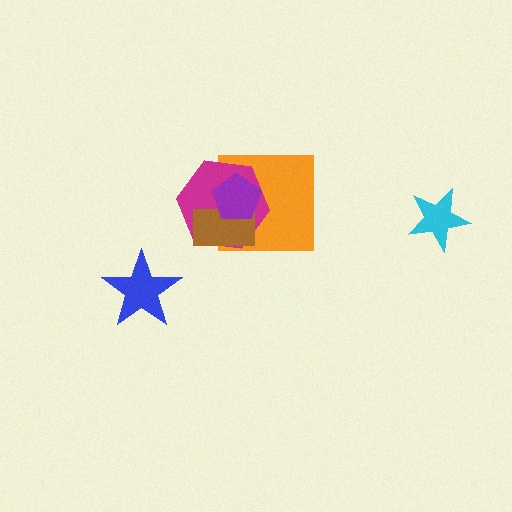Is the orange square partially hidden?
Yes, it is partially covered by another shape.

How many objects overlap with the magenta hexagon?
3 objects overlap with the magenta hexagon.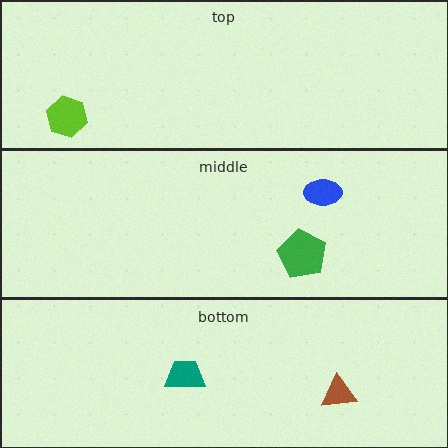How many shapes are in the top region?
1.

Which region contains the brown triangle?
The bottom region.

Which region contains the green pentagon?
The middle region.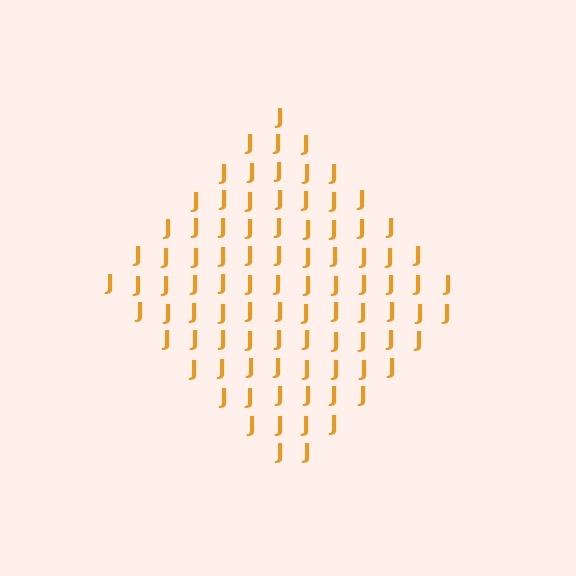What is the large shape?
The large shape is a diamond.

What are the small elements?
The small elements are letter J's.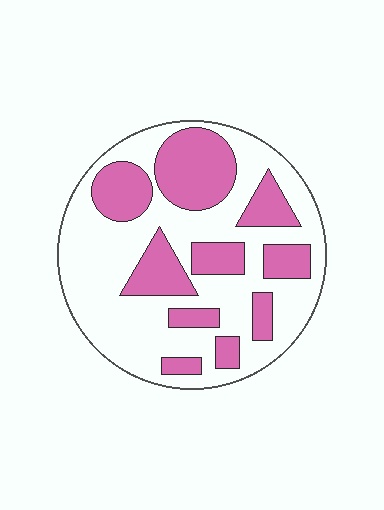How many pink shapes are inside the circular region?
10.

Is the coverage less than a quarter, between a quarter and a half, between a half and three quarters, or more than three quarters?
Between a quarter and a half.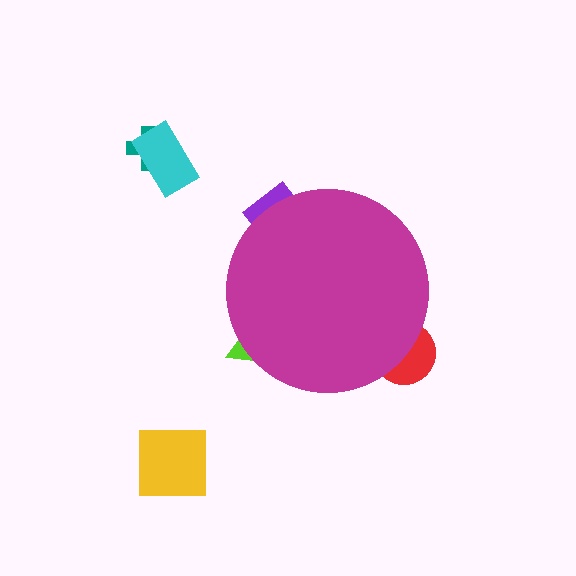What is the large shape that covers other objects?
A magenta circle.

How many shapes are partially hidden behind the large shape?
3 shapes are partially hidden.